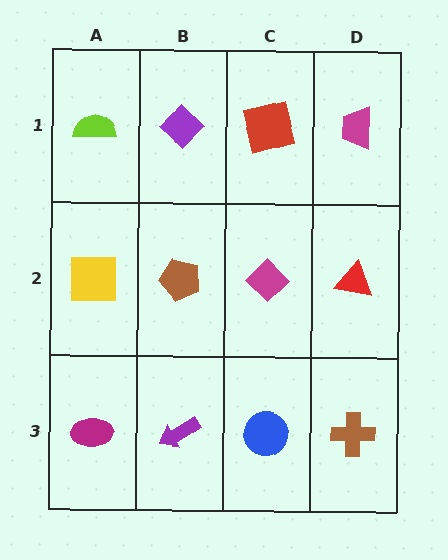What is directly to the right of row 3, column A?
A purple arrow.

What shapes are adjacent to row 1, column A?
A yellow square (row 2, column A), a purple diamond (row 1, column B).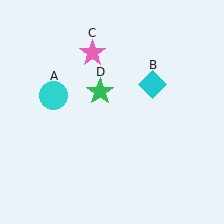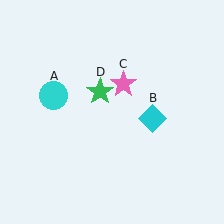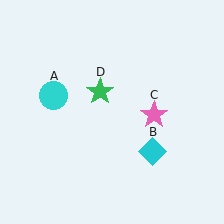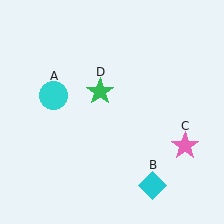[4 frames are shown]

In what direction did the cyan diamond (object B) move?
The cyan diamond (object B) moved down.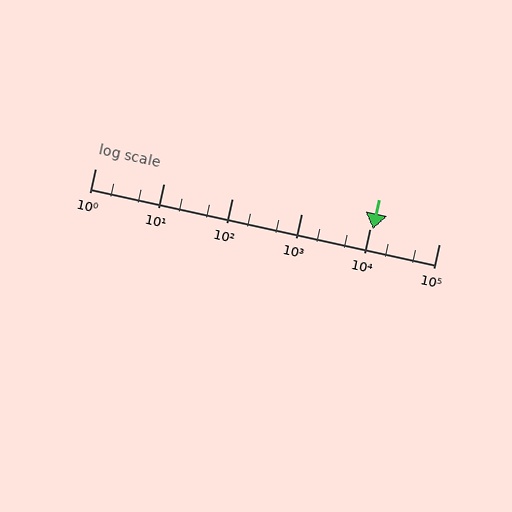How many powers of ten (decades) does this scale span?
The scale spans 5 decades, from 1 to 100000.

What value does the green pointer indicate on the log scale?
The pointer indicates approximately 11000.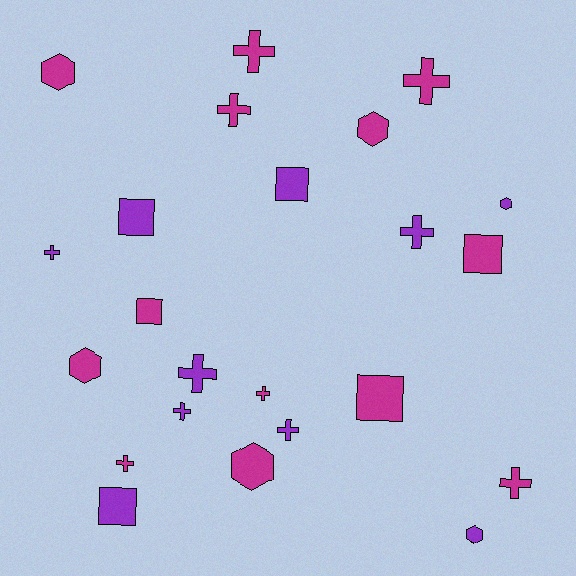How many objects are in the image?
There are 23 objects.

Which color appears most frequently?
Magenta, with 13 objects.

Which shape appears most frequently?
Cross, with 11 objects.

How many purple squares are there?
There are 3 purple squares.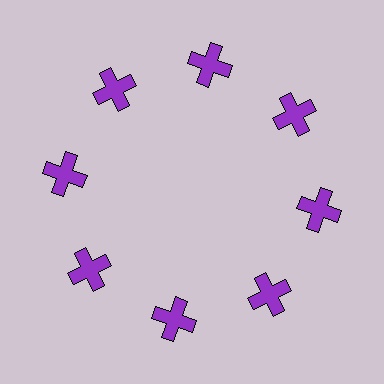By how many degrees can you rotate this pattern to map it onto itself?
The pattern maps onto itself every 45 degrees of rotation.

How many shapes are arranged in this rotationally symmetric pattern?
There are 8 shapes, arranged in 8 groups of 1.